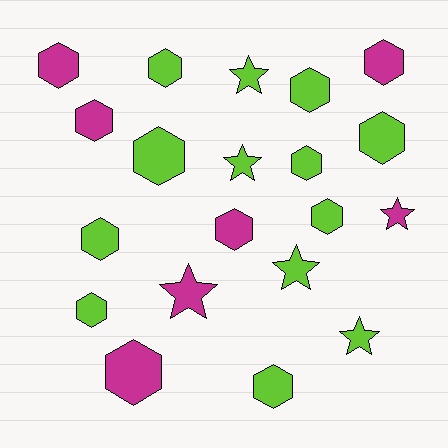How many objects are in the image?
There are 20 objects.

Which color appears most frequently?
Lime, with 13 objects.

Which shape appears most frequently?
Hexagon, with 14 objects.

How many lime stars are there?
There are 4 lime stars.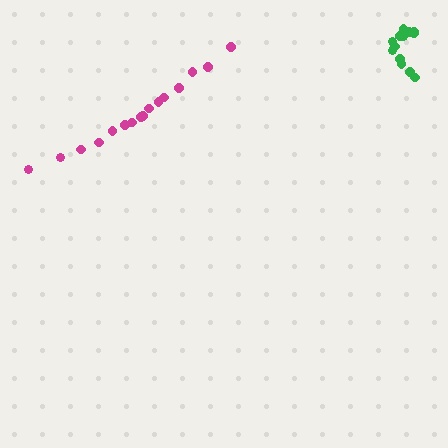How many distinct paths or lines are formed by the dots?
There are 2 distinct paths.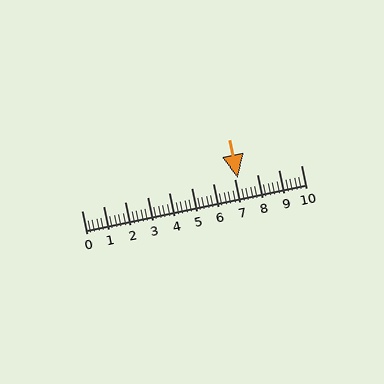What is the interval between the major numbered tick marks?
The major tick marks are spaced 1 units apart.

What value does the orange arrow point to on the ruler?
The orange arrow points to approximately 7.1.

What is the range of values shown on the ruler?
The ruler shows values from 0 to 10.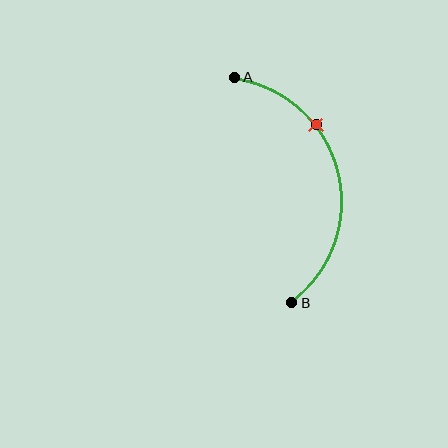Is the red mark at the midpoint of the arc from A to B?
No. The red mark lies on the arc but is closer to endpoint A. The arc midpoint would be at the point on the curve equidistant along the arc from both A and B.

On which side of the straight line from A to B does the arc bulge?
The arc bulges to the right of the straight line connecting A and B.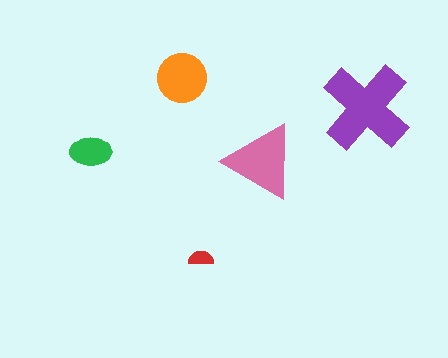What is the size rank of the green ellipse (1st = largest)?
4th.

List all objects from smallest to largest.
The red semicircle, the green ellipse, the orange circle, the pink triangle, the purple cross.